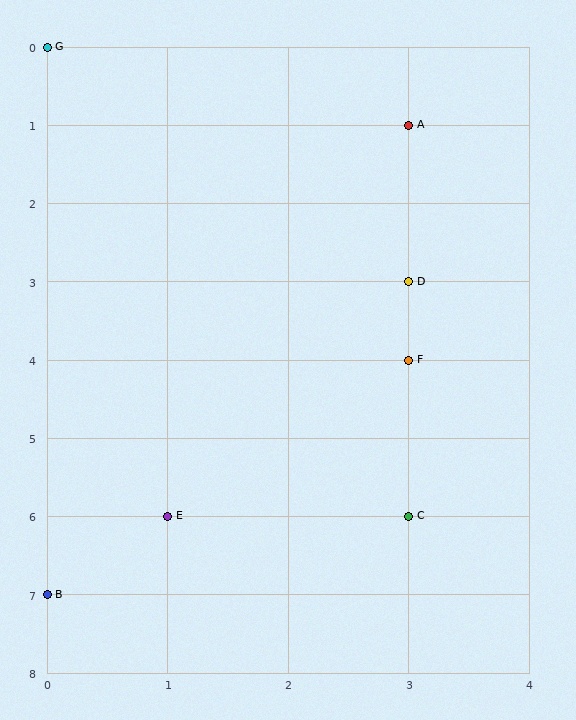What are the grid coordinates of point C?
Point C is at grid coordinates (3, 6).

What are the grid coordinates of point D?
Point D is at grid coordinates (3, 3).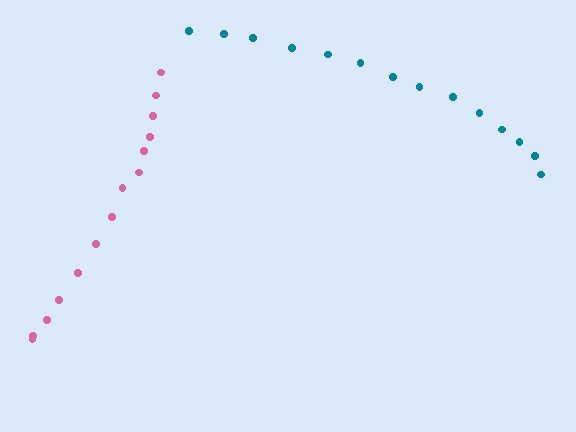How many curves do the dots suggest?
There are 2 distinct paths.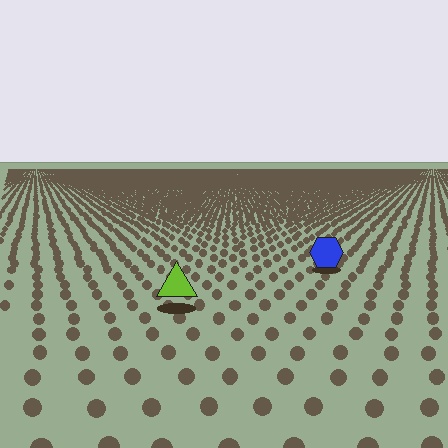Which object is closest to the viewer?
The lime triangle is closest. The texture marks near it are larger and more spread out.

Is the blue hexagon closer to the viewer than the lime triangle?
No. The lime triangle is closer — you can tell from the texture gradient: the ground texture is coarser near it.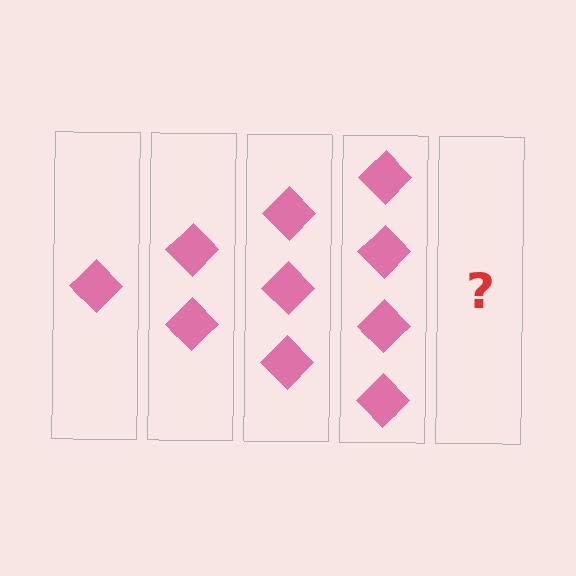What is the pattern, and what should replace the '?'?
The pattern is that each step adds one more diamond. The '?' should be 5 diamonds.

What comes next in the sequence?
The next element should be 5 diamonds.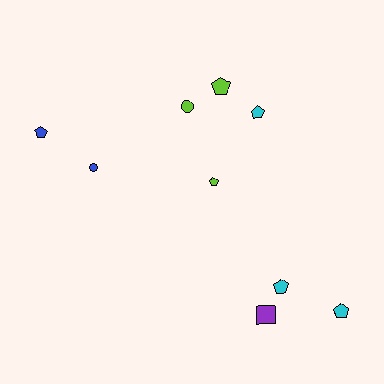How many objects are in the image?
There are 9 objects.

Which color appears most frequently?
Lime, with 3 objects.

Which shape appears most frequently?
Pentagon, with 6 objects.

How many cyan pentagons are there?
There are 3 cyan pentagons.